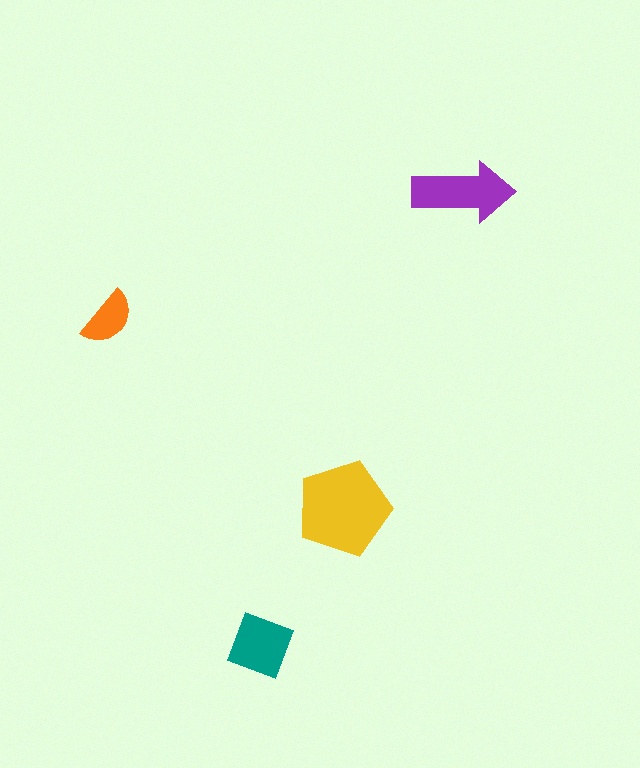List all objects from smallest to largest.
The orange semicircle, the teal diamond, the purple arrow, the yellow pentagon.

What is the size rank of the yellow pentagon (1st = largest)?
1st.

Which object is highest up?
The purple arrow is topmost.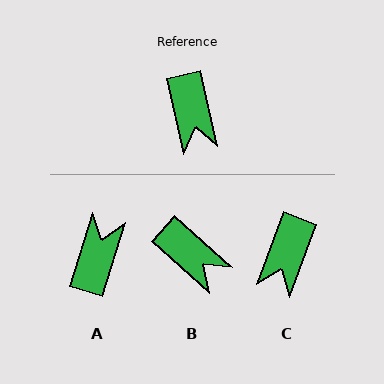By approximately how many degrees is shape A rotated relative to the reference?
Approximately 150 degrees counter-clockwise.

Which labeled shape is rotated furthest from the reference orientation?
A, about 150 degrees away.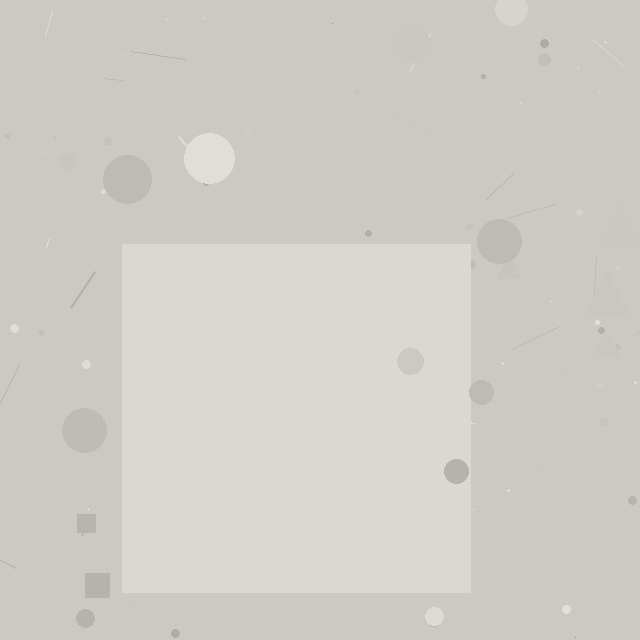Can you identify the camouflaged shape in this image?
The camouflaged shape is a square.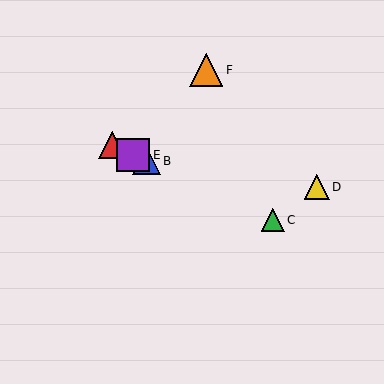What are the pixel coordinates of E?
Object E is at (133, 155).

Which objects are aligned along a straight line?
Objects A, B, C, E are aligned along a straight line.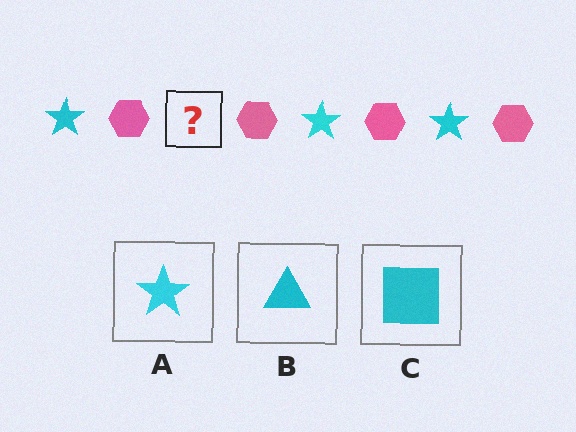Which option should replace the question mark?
Option A.